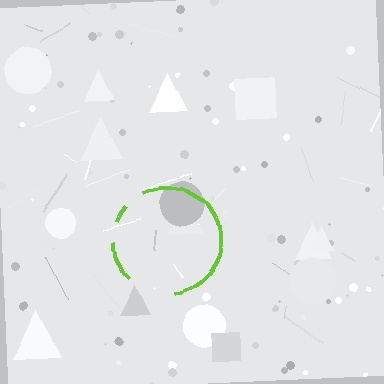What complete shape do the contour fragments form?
The contour fragments form a circle.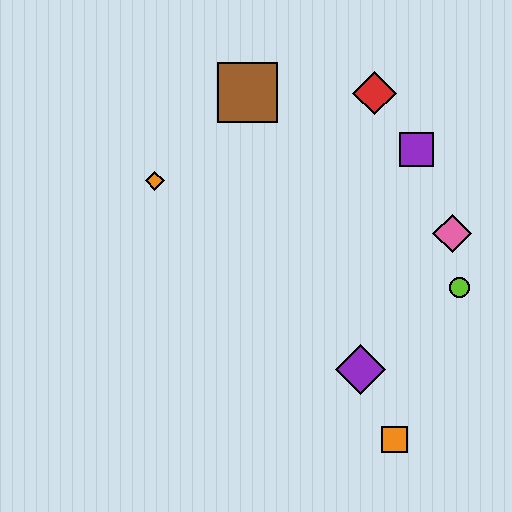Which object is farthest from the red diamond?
The orange square is farthest from the red diamond.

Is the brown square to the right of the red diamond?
No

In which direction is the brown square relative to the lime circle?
The brown square is to the left of the lime circle.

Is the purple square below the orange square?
No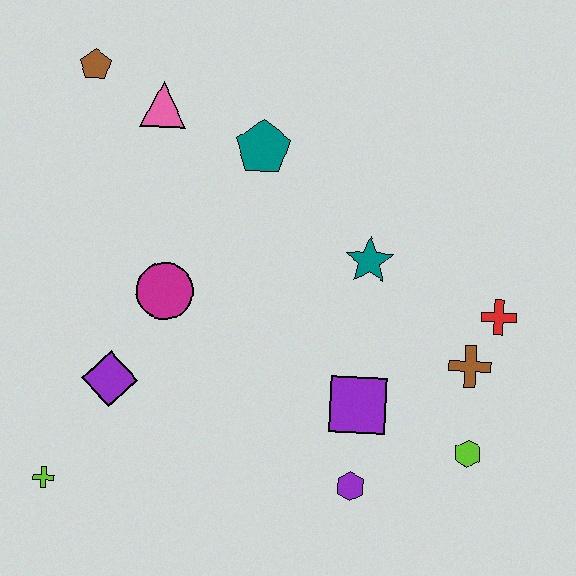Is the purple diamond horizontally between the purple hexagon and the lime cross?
Yes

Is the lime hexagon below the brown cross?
Yes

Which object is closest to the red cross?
The brown cross is closest to the red cross.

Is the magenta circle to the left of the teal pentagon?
Yes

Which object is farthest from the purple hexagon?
The brown pentagon is farthest from the purple hexagon.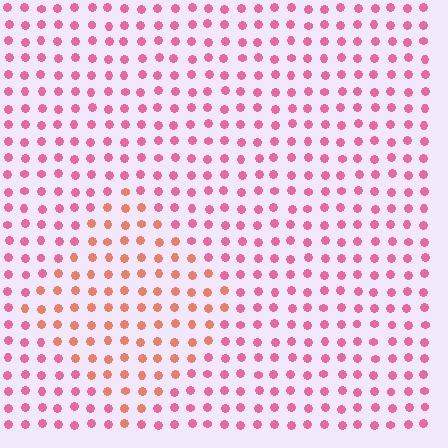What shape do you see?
I see a diamond.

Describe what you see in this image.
The image is filled with small pink elements in a uniform arrangement. A diamond-shaped region is visible where the elements are tinted to a slightly different hue, forming a subtle color boundary.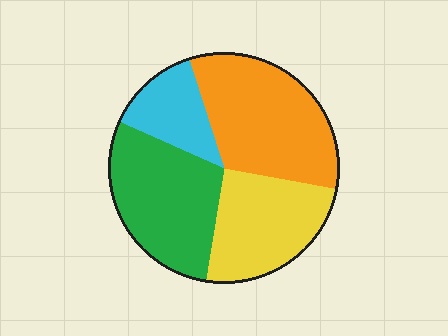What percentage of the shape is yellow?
Yellow covers around 25% of the shape.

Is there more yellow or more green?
Green.